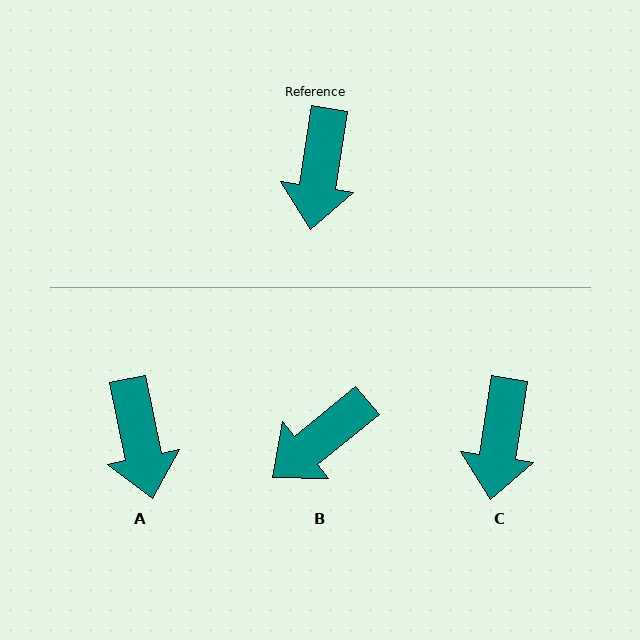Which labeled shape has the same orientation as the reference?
C.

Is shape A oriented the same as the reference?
No, it is off by about 20 degrees.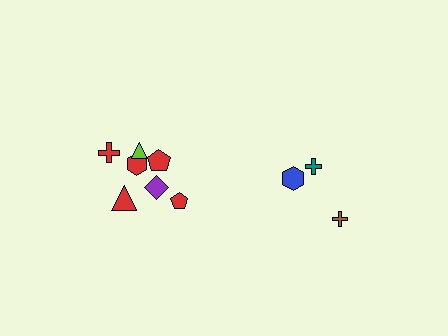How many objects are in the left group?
There are 7 objects.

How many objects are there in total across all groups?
There are 10 objects.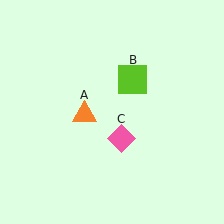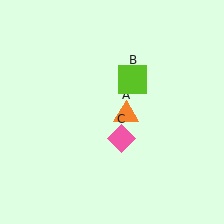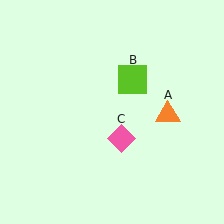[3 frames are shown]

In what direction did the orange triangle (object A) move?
The orange triangle (object A) moved right.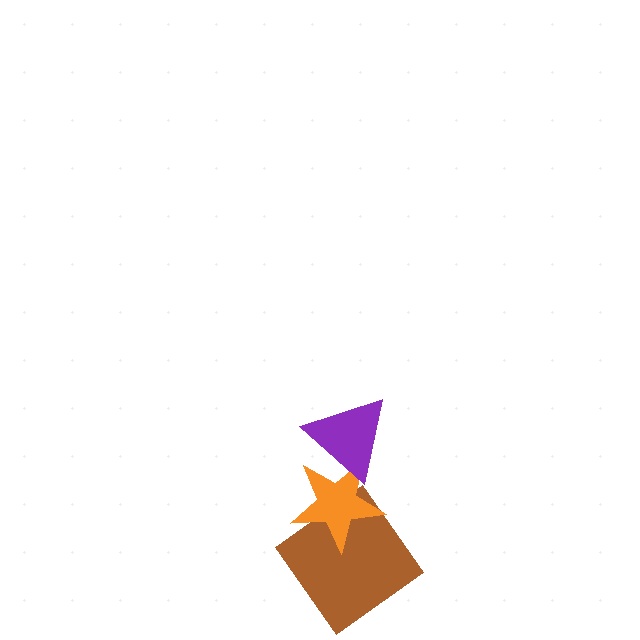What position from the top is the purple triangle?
The purple triangle is 1st from the top.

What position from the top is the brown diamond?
The brown diamond is 3rd from the top.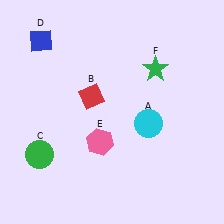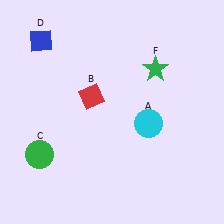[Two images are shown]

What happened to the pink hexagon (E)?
The pink hexagon (E) was removed in Image 2. It was in the bottom-left area of Image 1.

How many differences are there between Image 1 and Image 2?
There is 1 difference between the two images.